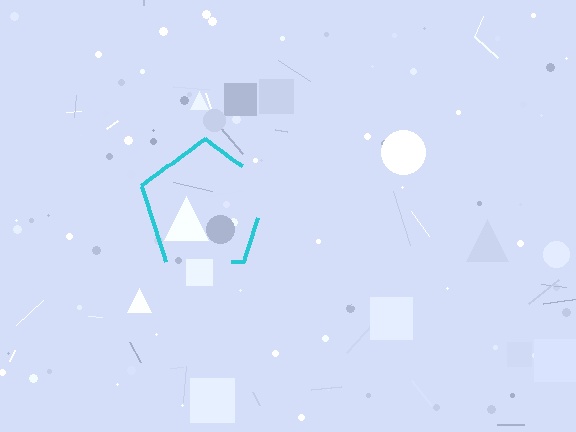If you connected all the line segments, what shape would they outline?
They would outline a pentagon.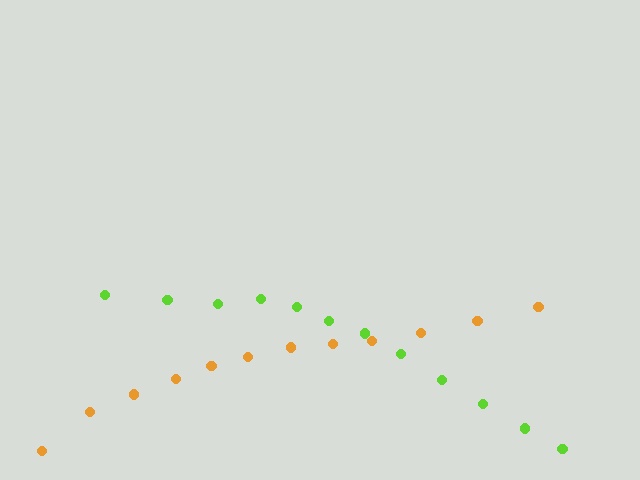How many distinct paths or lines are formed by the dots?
There are 2 distinct paths.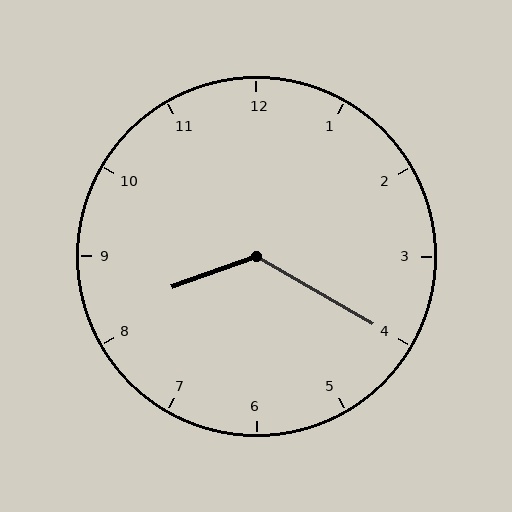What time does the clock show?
8:20.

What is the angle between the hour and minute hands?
Approximately 130 degrees.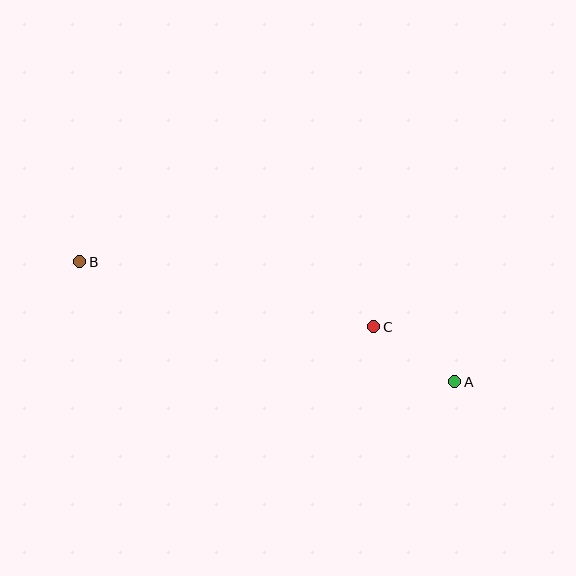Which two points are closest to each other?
Points A and C are closest to each other.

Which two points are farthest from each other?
Points A and B are farthest from each other.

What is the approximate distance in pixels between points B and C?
The distance between B and C is approximately 301 pixels.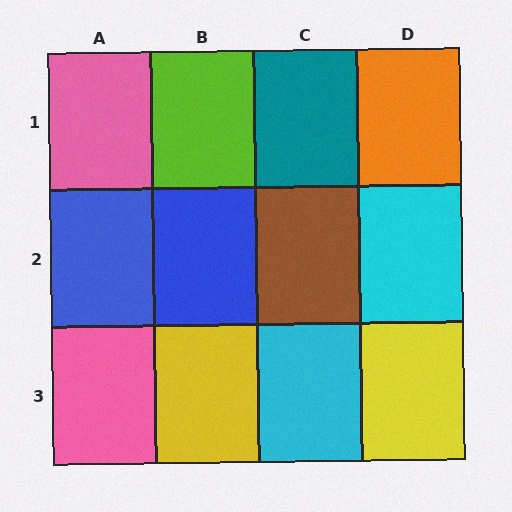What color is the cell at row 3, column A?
Pink.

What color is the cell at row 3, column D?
Yellow.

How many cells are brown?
1 cell is brown.